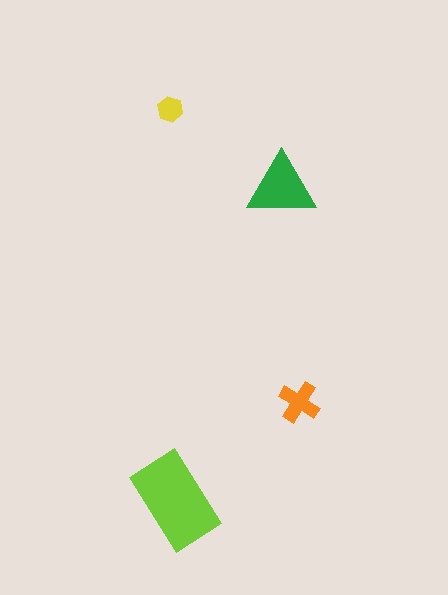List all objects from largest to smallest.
The lime rectangle, the green triangle, the orange cross, the yellow hexagon.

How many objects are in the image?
There are 4 objects in the image.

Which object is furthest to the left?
The yellow hexagon is leftmost.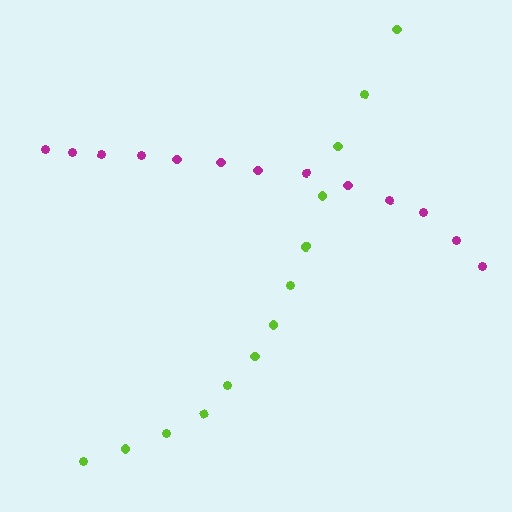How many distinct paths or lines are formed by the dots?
There are 2 distinct paths.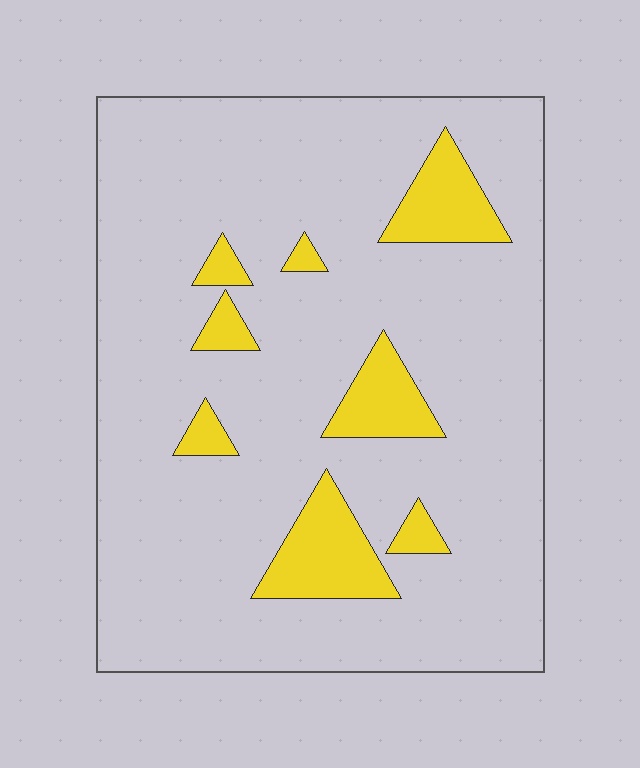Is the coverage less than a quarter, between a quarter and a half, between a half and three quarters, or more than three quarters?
Less than a quarter.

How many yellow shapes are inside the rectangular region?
8.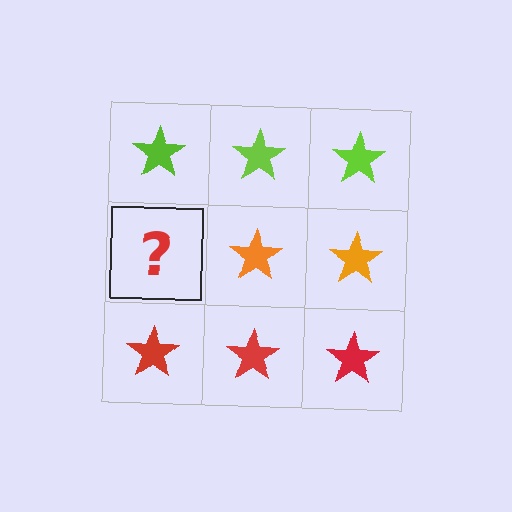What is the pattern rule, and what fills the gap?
The rule is that each row has a consistent color. The gap should be filled with an orange star.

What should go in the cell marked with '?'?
The missing cell should contain an orange star.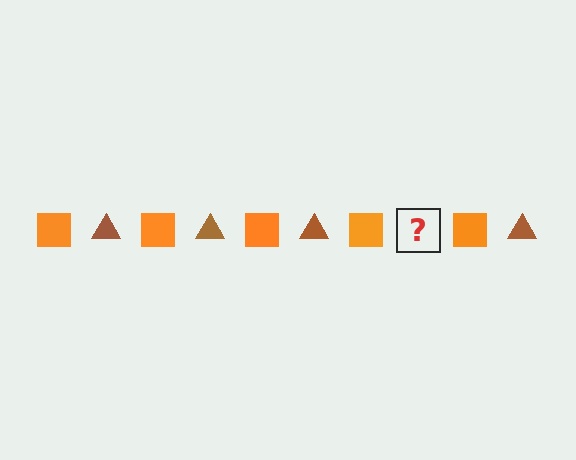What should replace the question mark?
The question mark should be replaced with a brown triangle.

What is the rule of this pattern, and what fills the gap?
The rule is that the pattern alternates between orange square and brown triangle. The gap should be filled with a brown triangle.